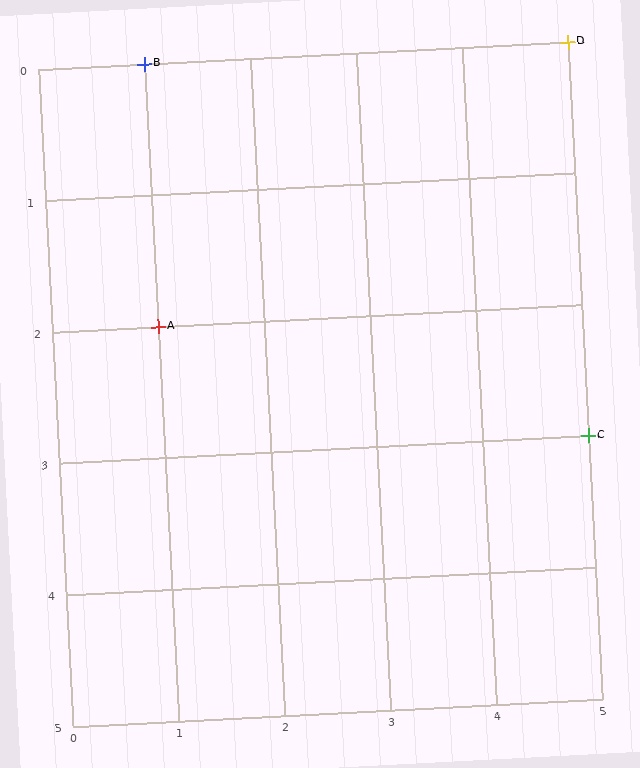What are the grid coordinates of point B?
Point B is at grid coordinates (1, 0).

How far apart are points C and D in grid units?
Points C and D are 3 rows apart.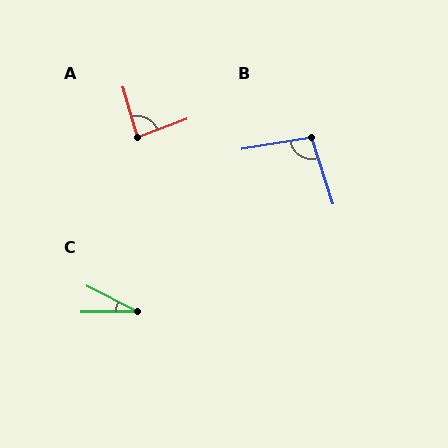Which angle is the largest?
B, at approximately 98 degrees.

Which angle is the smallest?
C, at approximately 27 degrees.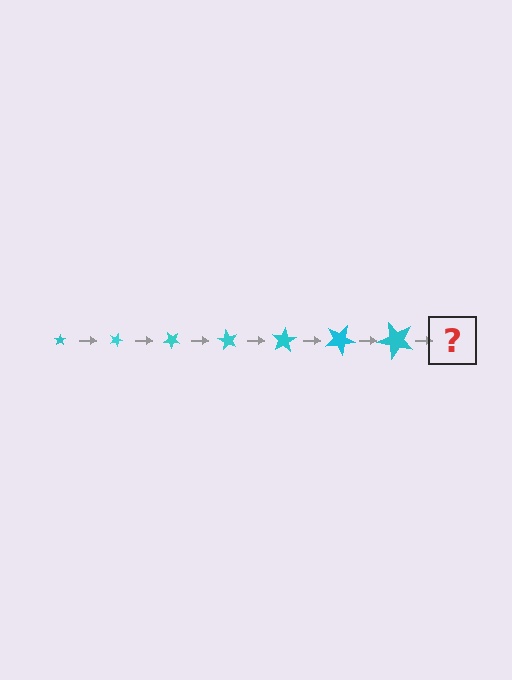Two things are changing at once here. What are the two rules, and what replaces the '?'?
The two rules are that the star grows larger each step and it rotates 20 degrees each step. The '?' should be a star, larger than the previous one and rotated 140 degrees from the start.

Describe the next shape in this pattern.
It should be a star, larger than the previous one and rotated 140 degrees from the start.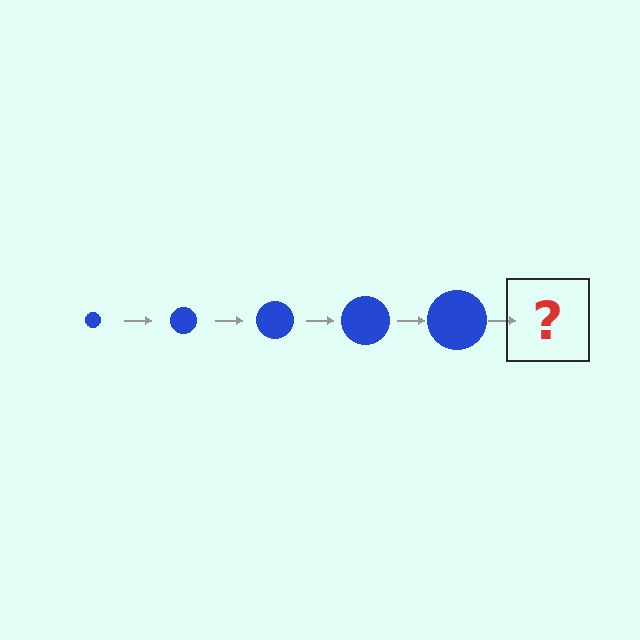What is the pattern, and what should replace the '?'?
The pattern is that the circle gets progressively larger each step. The '?' should be a blue circle, larger than the previous one.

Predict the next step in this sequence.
The next step is a blue circle, larger than the previous one.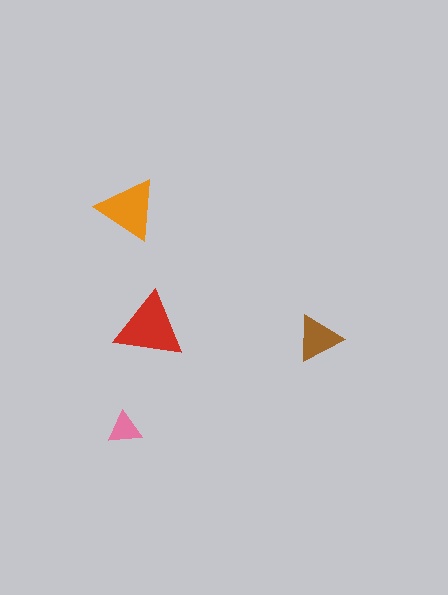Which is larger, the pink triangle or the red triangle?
The red one.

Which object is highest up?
The orange triangle is topmost.